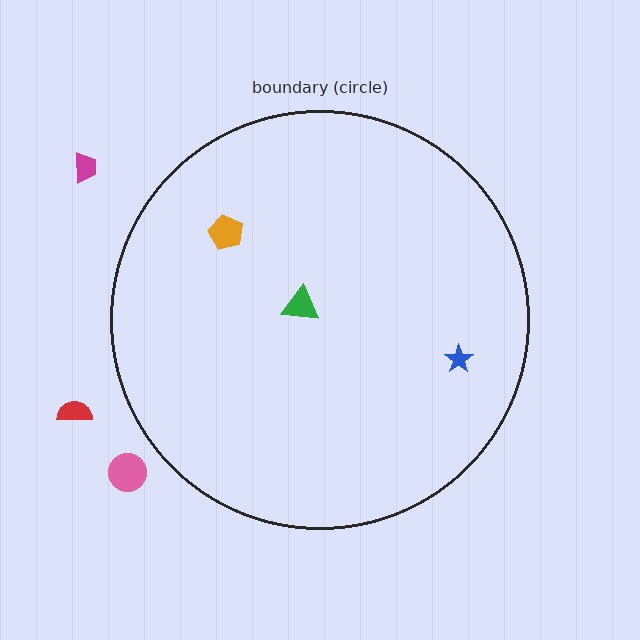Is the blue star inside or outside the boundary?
Inside.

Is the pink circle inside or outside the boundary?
Outside.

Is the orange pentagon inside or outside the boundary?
Inside.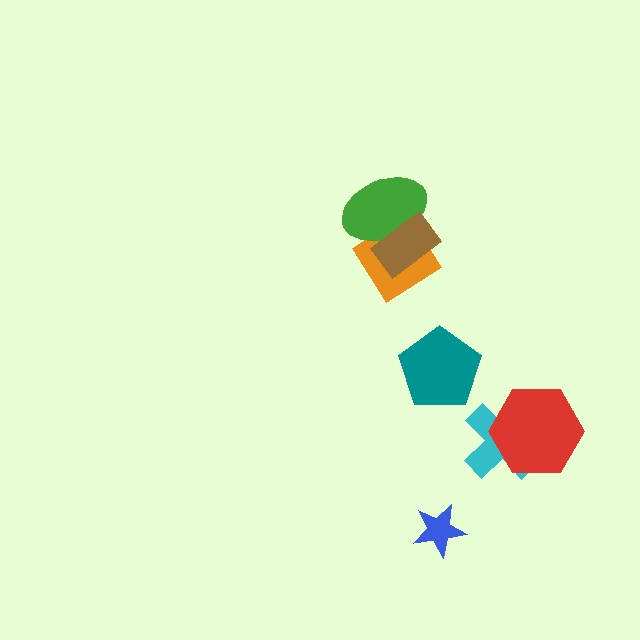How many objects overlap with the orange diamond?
2 objects overlap with the orange diamond.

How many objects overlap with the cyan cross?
1 object overlaps with the cyan cross.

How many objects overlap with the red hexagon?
1 object overlaps with the red hexagon.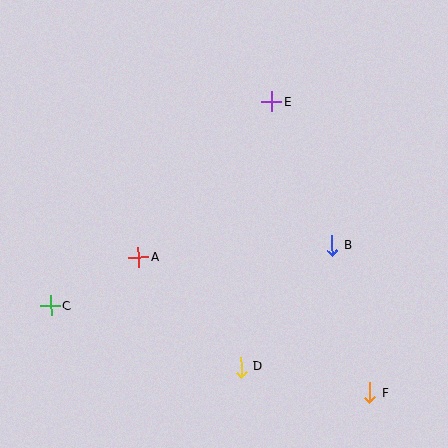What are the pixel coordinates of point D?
Point D is at (241, 367).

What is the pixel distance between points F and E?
The distance between F and E is 307 pixels.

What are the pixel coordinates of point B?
Point B is at (332, 245).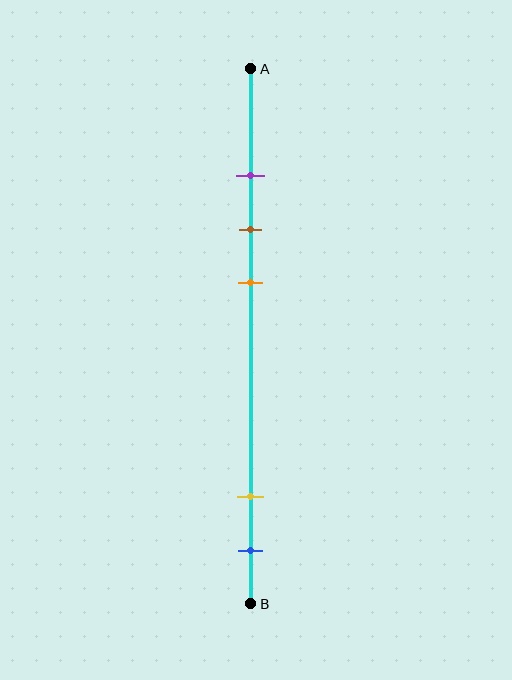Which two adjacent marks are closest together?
The purple and brown marks are the closest adjacent pair.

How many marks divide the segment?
There are 5 marks dividing the segment.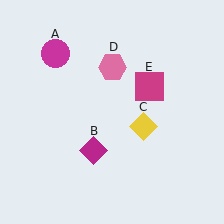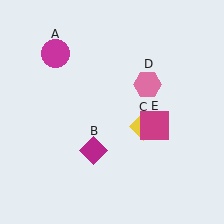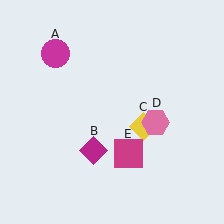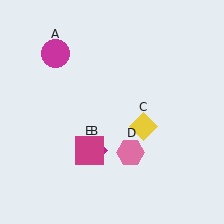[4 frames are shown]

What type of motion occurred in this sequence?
The pink hexagon (object D), magenta square (object E) rotated clockwise around the center of the scene.